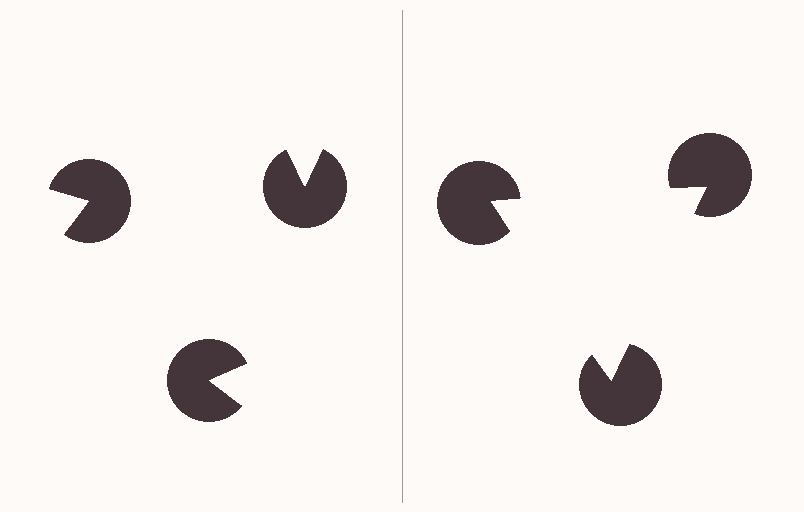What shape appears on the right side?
An illusory triangle.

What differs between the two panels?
The pac-man discs are positioned identically on both sides; only the wedge orientations differ. On the right they align to a triangle; on the left they are misaligned.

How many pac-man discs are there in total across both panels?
6 — 3 on each side.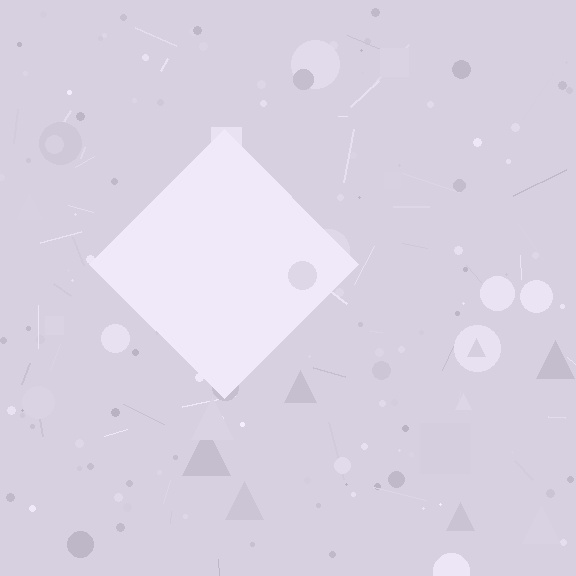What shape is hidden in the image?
A diamond is hidden in the image.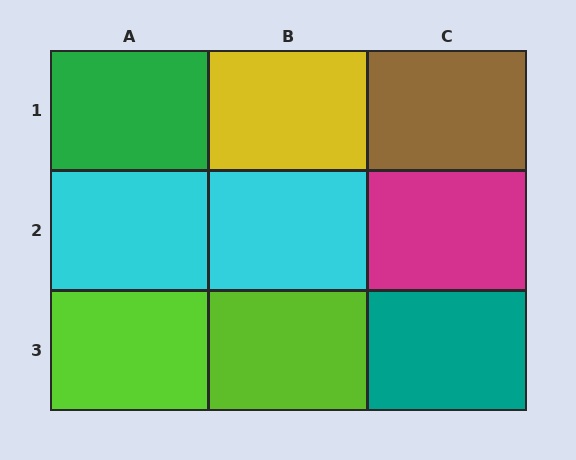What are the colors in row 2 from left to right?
Cyan, cyan, magenta.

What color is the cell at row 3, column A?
Lime.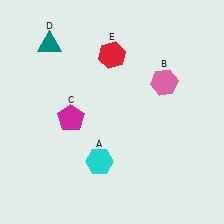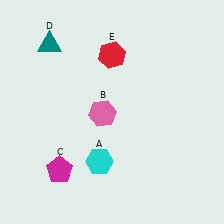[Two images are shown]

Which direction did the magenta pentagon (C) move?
The magenta pentagon (C) moved down.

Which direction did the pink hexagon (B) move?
The pink hexagon (B) moved left.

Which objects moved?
The objects that moved are: the pink hexagon (B), the magenta pentagon (C).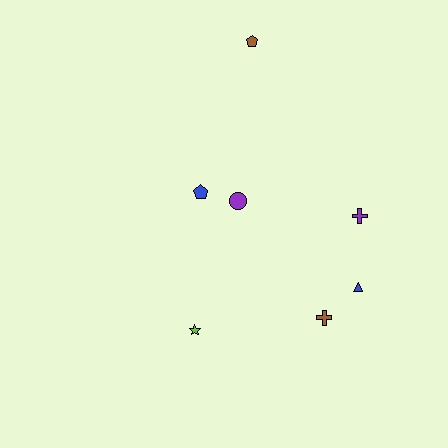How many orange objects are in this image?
There are no orange objects.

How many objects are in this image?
There are 7 objects.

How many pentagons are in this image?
There are 2 pentagons.